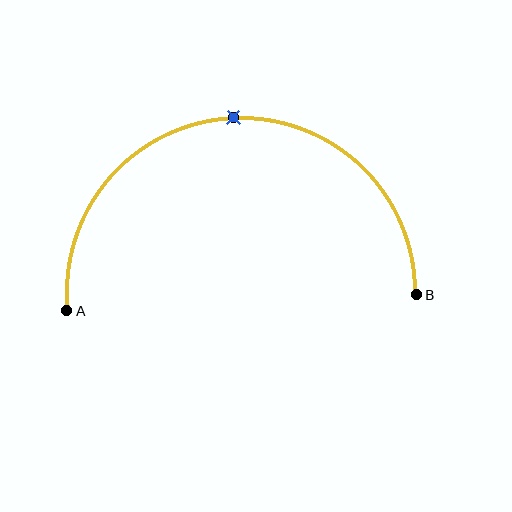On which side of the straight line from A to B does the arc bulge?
The arc bulges above the straight line connecting A and B.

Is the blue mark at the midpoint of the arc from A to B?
Yes. The blue mark lies on the arc at equal arc-length from both A and B — it is the arc midpoint.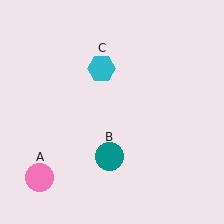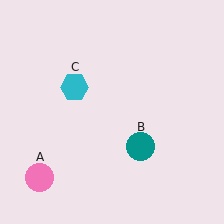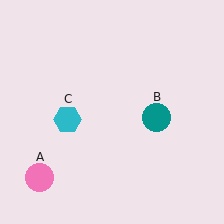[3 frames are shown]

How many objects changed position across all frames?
2 objects changed position: teal circle (object B), cyan hexagon (object C).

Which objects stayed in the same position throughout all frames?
Pink circle (object A) remained stationary.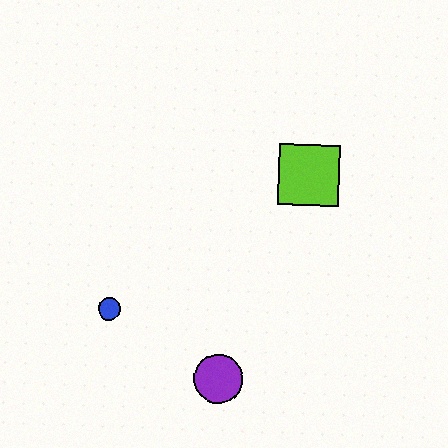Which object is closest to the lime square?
The purple circle is closest to the lime square.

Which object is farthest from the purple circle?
The lime square is farthest from the purple circle.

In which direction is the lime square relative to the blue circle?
The lime square is to the right of the blue circle.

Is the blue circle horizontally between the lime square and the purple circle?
No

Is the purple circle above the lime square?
No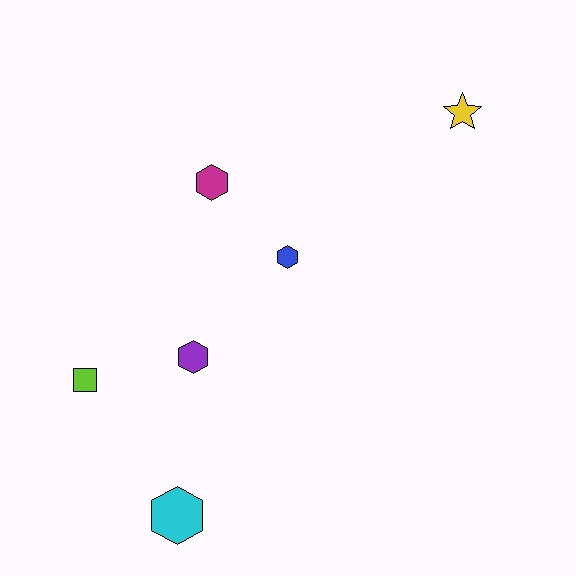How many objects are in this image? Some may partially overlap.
There are 6 objects.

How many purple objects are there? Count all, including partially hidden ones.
There is 1 purple object.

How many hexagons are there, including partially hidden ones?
There are 4 hexagons.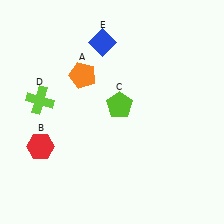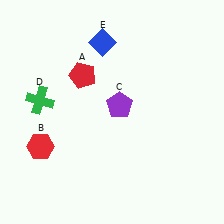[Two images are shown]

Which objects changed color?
A changed from orange to red. C changed from lime to purple. D changed from lime to green.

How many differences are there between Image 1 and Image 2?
There are 3 differences between the two images.